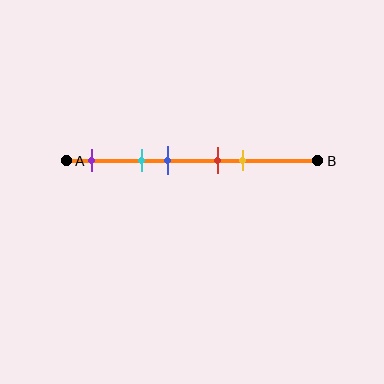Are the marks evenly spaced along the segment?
No, the marks are not evenly spaced.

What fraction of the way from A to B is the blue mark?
The blue mark is approximately 40% (0.4) of the way from A to B.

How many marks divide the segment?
There are 5 marks dividing the segment.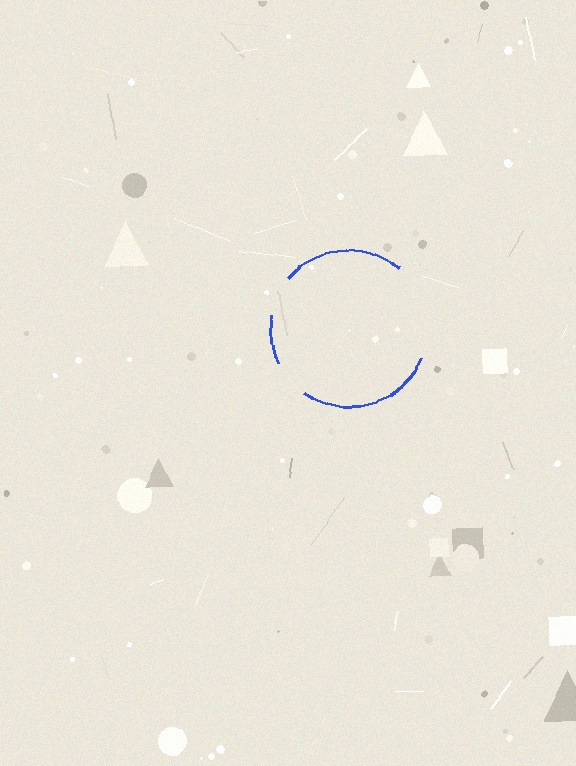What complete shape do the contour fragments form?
The contour fragments form a circle.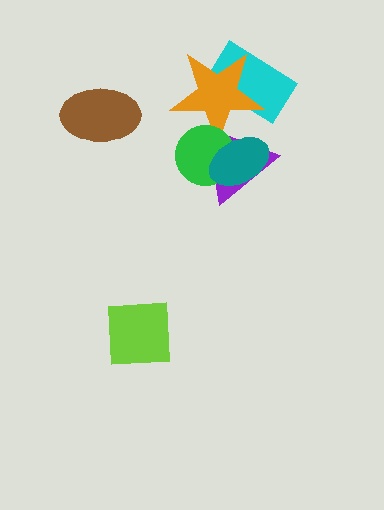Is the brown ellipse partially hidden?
No, no other shape covers it.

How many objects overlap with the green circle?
3 objects overlap with the green circle.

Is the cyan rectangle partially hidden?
Yes, it is partially covered by another shape.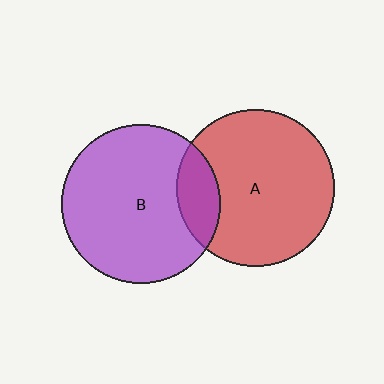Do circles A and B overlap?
Yes.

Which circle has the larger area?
Circle B (purple).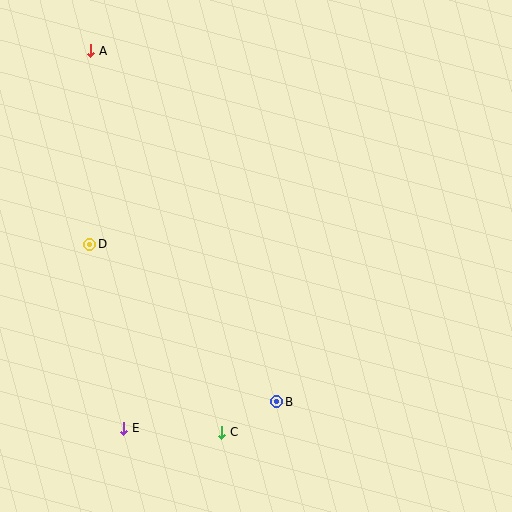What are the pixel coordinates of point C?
Point C is at (222, 432).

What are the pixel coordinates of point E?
Point E is at (124, 428).